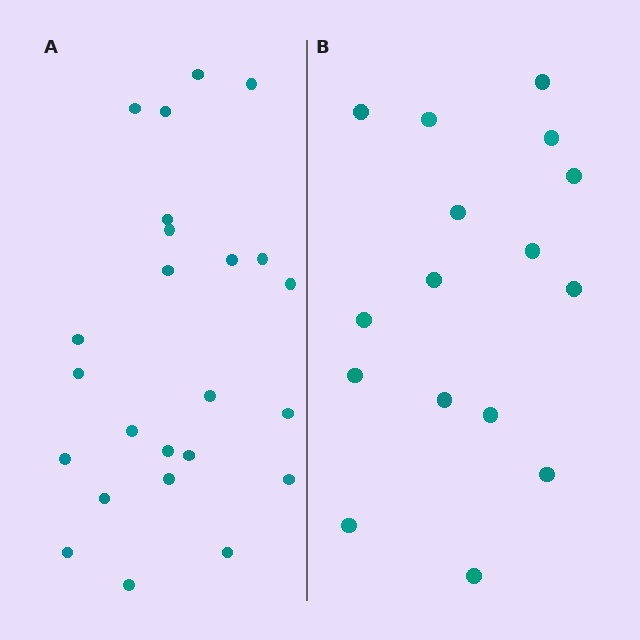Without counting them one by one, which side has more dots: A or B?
Region A (the left region) has more dots.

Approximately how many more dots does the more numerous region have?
Region A has roughly 8 or so more dots than region B.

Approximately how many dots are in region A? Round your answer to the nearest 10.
About 20 dots. (The exact count is 24, which rounds to 20.)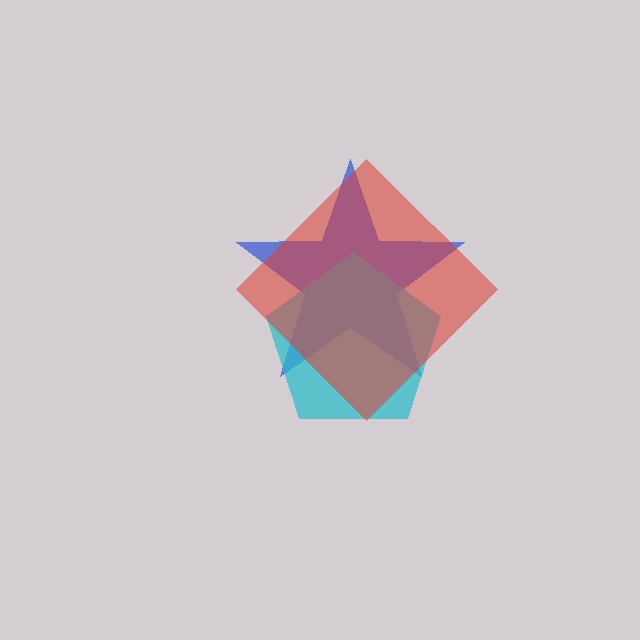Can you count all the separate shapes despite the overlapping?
Yes, there are 3 separate shapes.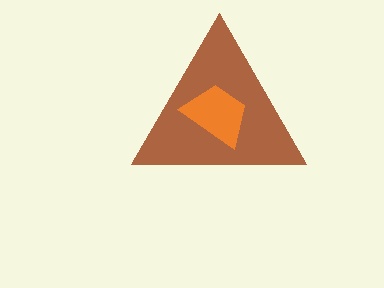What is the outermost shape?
The brown triangle.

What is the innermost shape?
The orange trapezoid.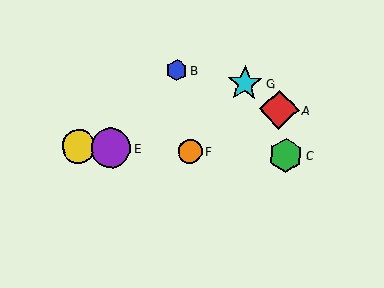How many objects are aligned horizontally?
4 objects (C, D, E, F) are aligned horizontally.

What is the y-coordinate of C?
Object C is at y≈155.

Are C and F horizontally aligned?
Yes, both are at y≈155.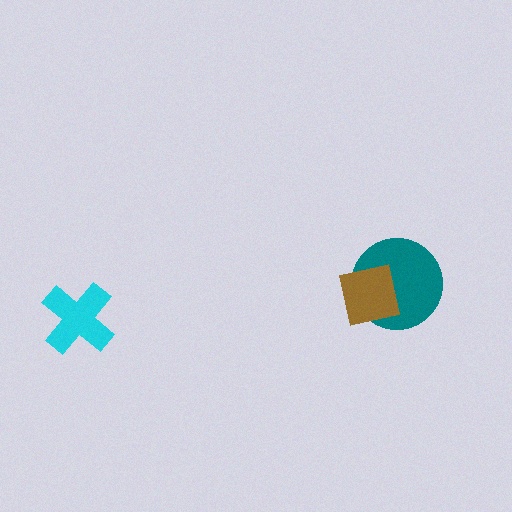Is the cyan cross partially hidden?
No, no other shape covers it.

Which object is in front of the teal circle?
The brown square is in front of the teal circle.